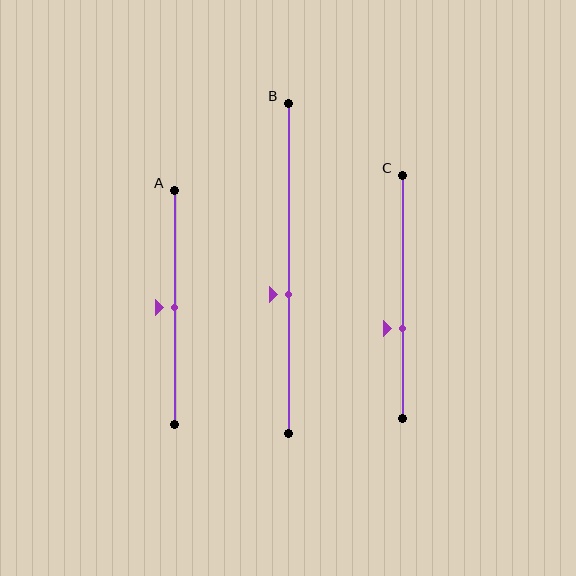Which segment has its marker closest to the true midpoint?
Segment A has its marker closest to the true midpoint.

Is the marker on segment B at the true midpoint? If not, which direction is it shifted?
No, the marker on segment B is shifted downward by about 8% of the segment length.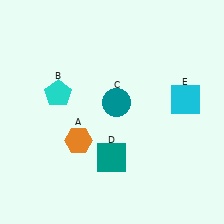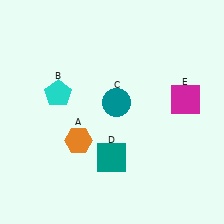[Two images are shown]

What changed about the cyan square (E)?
In Image 1, E is cyan. In Image 2, it changed to magenta.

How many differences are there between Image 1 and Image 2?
There is 1 difference between the two images.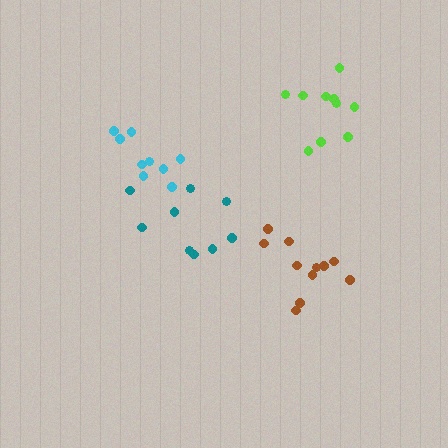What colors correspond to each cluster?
The clusters are colored: teal, brown, lime, cyan.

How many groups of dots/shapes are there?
There are 4 groups.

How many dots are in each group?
Group 1: 9 dots, Group 2: 11 dots, Group 3: 10 dots, Group 4: 9 dots (39 total).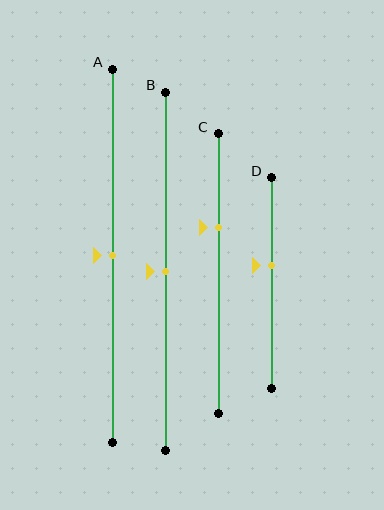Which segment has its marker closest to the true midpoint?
Segment A has its marker closest to the true midpoint.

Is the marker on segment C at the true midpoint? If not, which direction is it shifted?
No, the marker on segment C is shifted upward by about 17% of the segment length.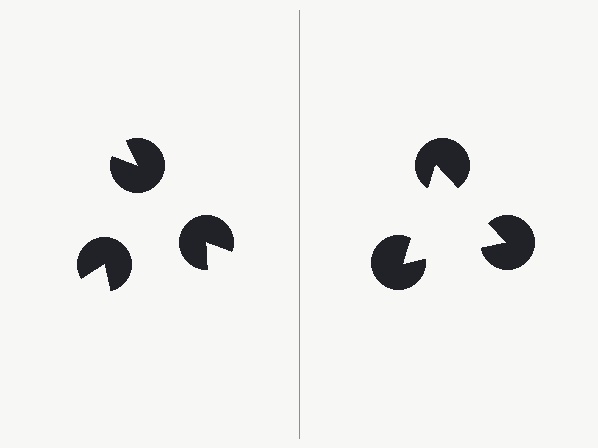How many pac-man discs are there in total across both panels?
6 — 3 on each side.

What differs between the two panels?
The pac-man discs are positioned identically on both sides; only the wedge orientations differ. On the right they align to a triangle; on the left they are misaligned.